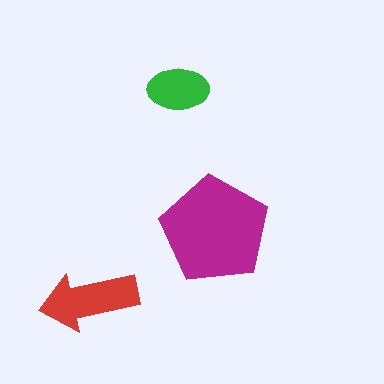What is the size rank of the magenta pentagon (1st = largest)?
1st.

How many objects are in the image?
There are 3 objects in the image.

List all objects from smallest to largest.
The green ellipse, the red arrow, the magenta pentagon.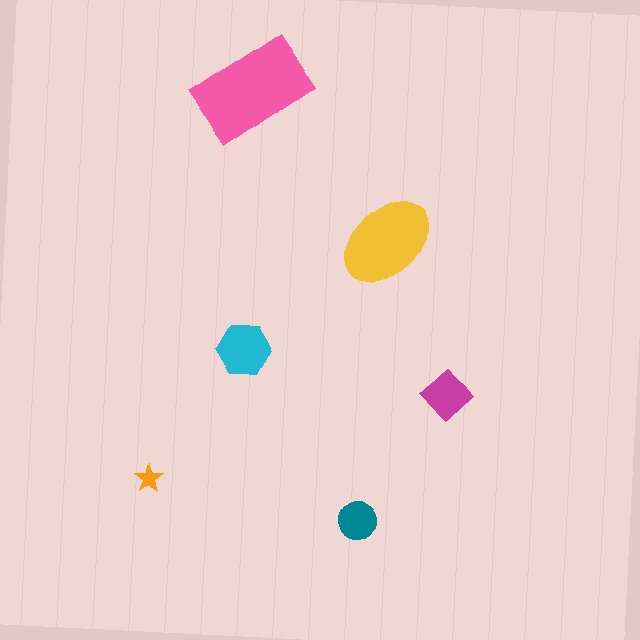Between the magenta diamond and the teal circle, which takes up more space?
The magenta diamond.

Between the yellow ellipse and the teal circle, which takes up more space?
The yellow ellipse.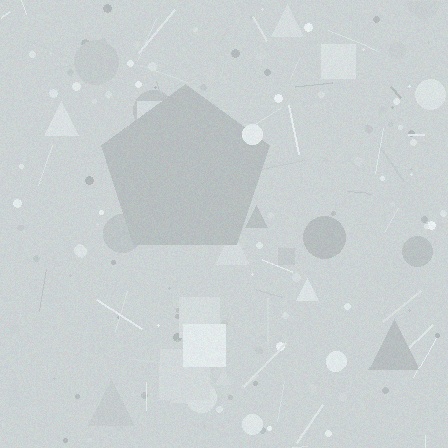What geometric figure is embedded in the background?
A pentagon is embedded in the background.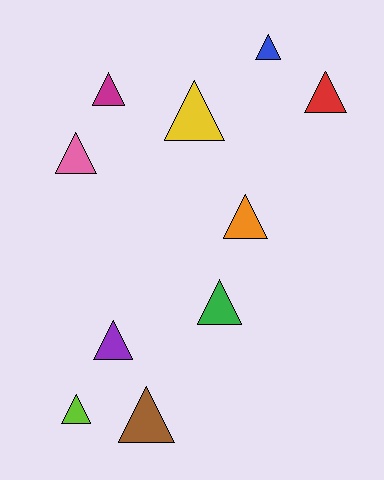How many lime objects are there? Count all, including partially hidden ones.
There is 1 lime object.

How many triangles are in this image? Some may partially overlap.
There are 10 triangles.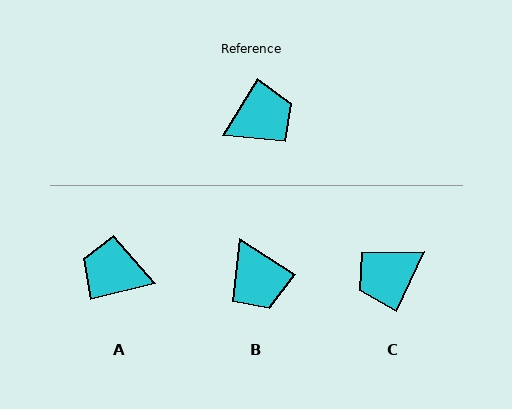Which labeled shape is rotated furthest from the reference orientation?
C, about 173 degrees away.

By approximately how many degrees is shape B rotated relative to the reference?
Approximately 91 degrees clockwise.